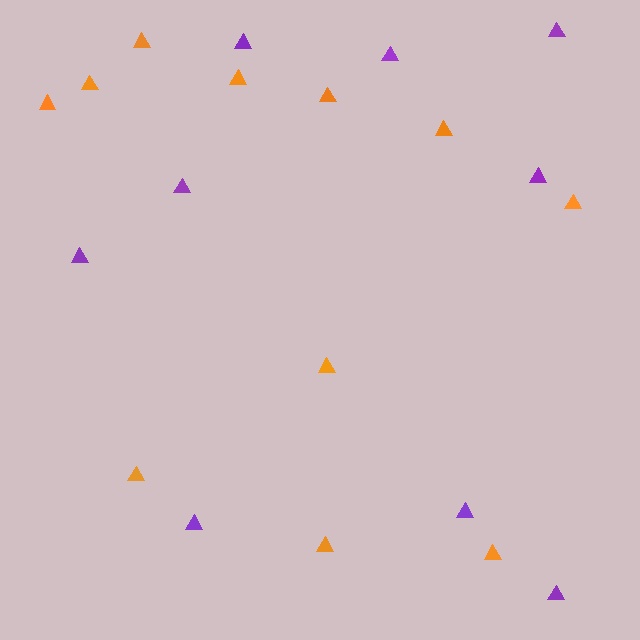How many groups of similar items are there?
There are 2 groups: one group of purple triangles (9) and one group of orange triangles (11).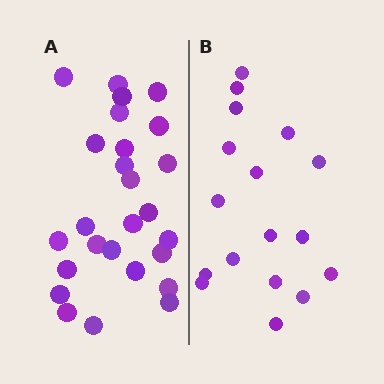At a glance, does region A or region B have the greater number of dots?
Region A (the left region) has more dots.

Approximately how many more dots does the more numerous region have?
Region A has roughly 8 or so more dots than region B.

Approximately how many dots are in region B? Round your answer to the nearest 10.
About 20 dots. (The exact count is 17, which rounds to 20.)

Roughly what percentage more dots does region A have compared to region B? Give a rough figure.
About 55% more.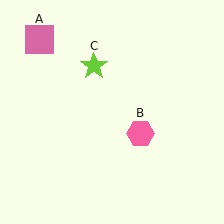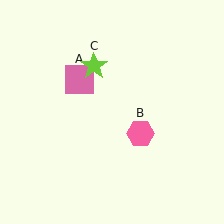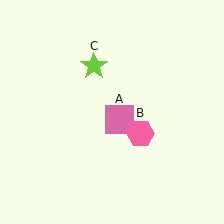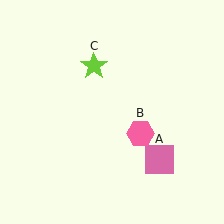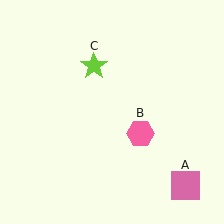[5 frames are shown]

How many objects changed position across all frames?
1 object changed position: pink square (object A).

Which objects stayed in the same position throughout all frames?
Pink hexagon (object B) and lime star (object C) remained stationary.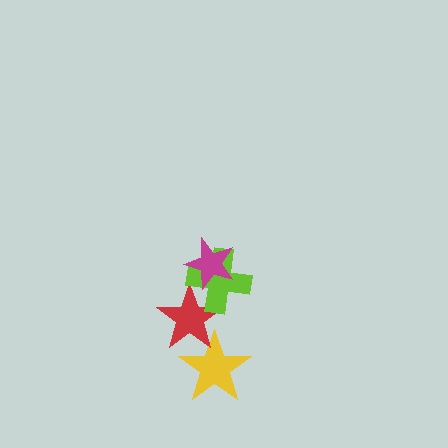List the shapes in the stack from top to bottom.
From top to bottom: the magenta star, the lime cross, the red star, the yellow star.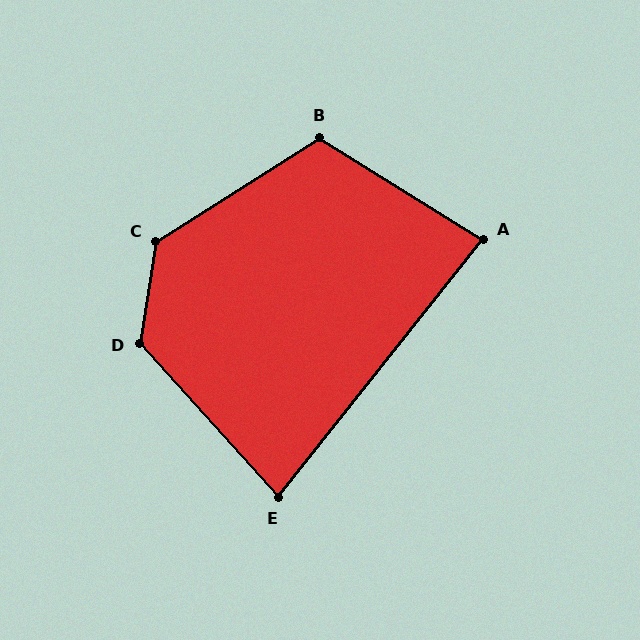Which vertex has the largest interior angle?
C, at approximately 131 degrees.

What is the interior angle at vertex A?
Approximately 83 degrees (acute).